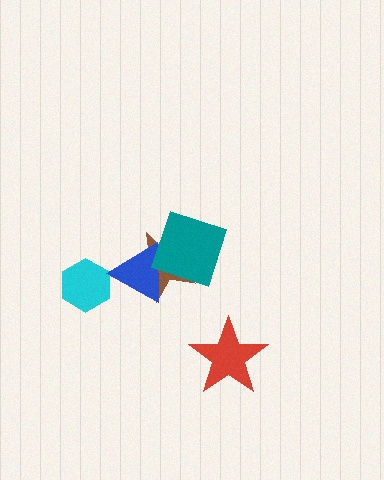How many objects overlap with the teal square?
2 objects overlap with the teal square.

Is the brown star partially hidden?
Yes, it is partially covered by another shape.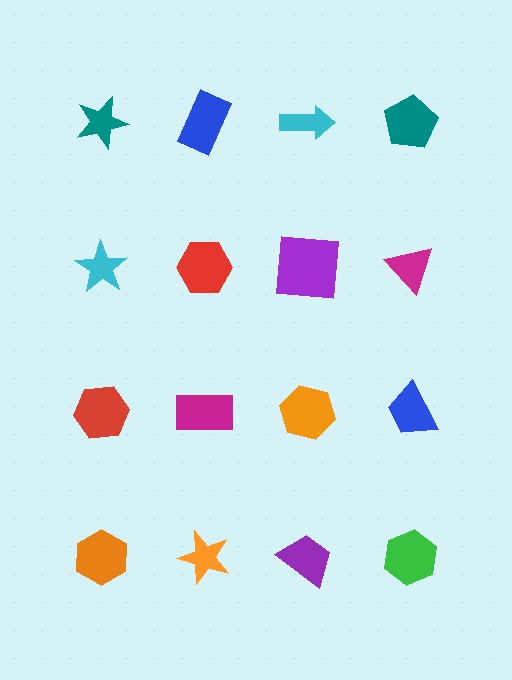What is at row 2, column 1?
A cyan star.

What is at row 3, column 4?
A blue trapezoid.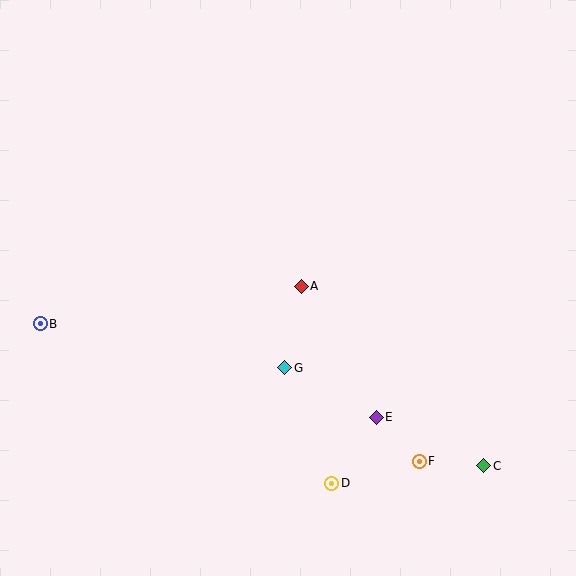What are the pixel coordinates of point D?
Point D is at (332, 483).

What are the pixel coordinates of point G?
Point G is at (285, 368).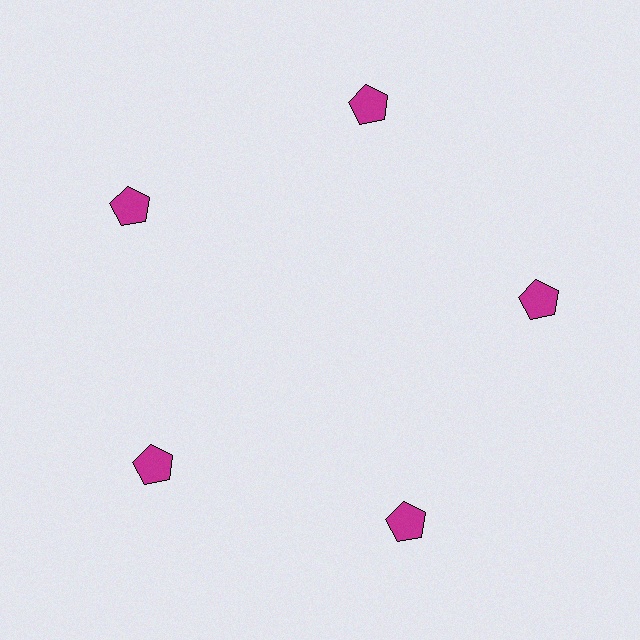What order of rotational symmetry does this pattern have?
This pattern has 5-fold rotational symmetry.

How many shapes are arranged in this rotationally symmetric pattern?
There are 5 shapes, arranged in 5 groups of 1.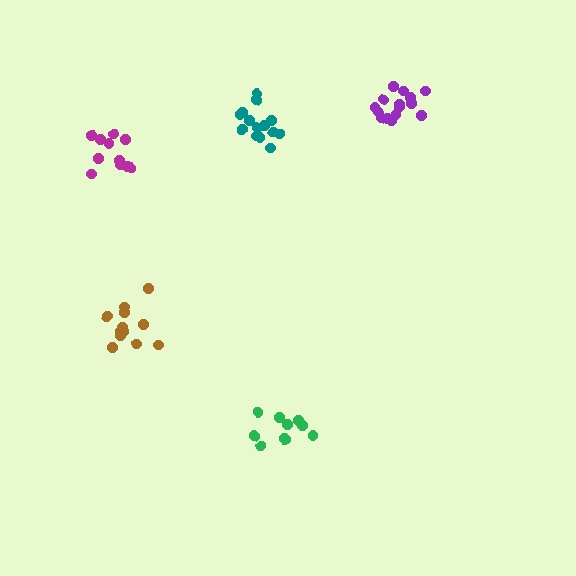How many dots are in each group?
Group 1: 12 dots, Group 2: 14 dots, Group 3: 11 dots, Group 4: 15 dots, Group 5: 10 dots (62 total).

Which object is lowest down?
The green cluster is bottommost.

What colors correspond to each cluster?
The clusters are colored: brown, teal, magenta, purple, green.